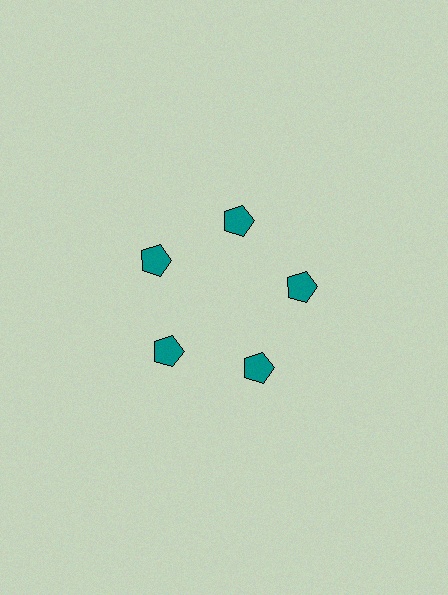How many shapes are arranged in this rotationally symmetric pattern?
There are 5 shapes, arranged in 5 groups of 1.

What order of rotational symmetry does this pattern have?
This pattern has 5-fold rotational symmetry.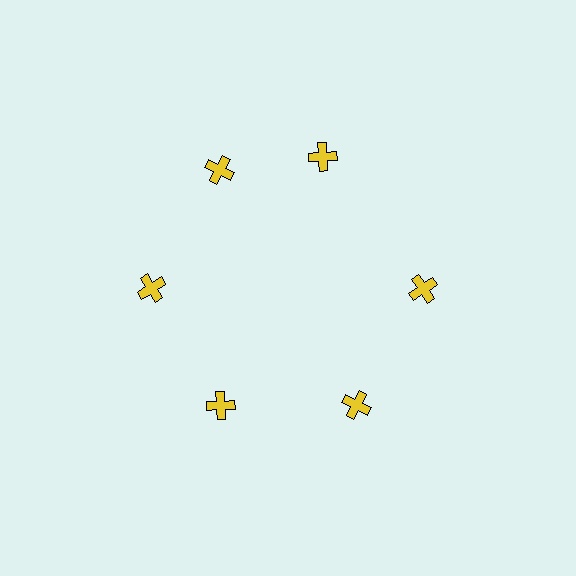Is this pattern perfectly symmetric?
No. The 6 yellow crosses are arranged in a ring, but one element near the 1 o'clock position is rotated out of alignment along the ring, breaking the 6-fold rotational symmetry.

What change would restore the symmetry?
The symmetry would be restored by rotating it back into even spacing with its neighbors so that all 6 crosses sit at equal angles and equal distance from the center.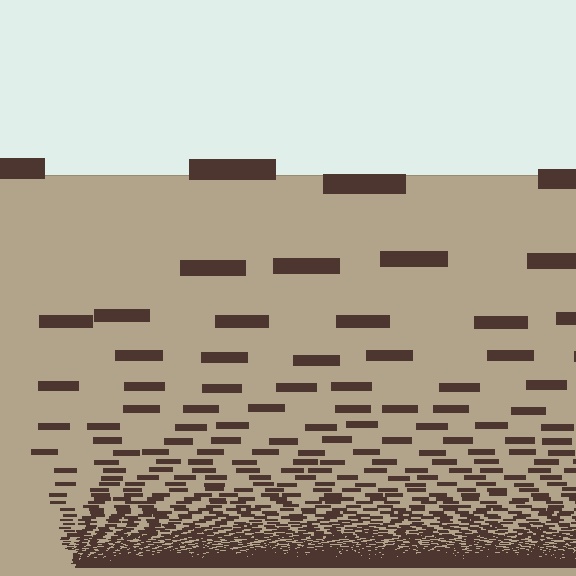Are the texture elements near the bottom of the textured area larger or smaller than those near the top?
Smaller. The gradient is inverted — elements near the bottom are smaller and denser.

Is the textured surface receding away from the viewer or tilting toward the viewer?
The surface appears to tilt toward the viewer. Texture elements get larger and sparser toward the top.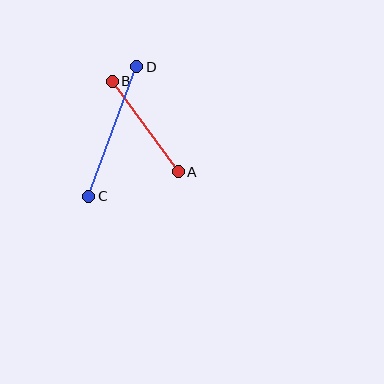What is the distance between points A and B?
The distance is approximately 112 pixels.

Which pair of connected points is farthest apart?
Points C and D are farthest apart.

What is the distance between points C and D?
The distance is approximately 138 pixels.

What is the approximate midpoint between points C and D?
The midpoint is at approximately (113, 131) pixels.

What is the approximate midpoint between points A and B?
The midpoint is at approximately (145, 126) pixels.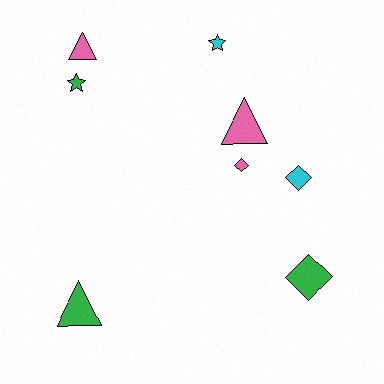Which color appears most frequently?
Pink, with 3 objects.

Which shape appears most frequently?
Diamond, with 3 objects.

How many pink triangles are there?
There are 2 pink triangles.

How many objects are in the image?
There are 8 objects.